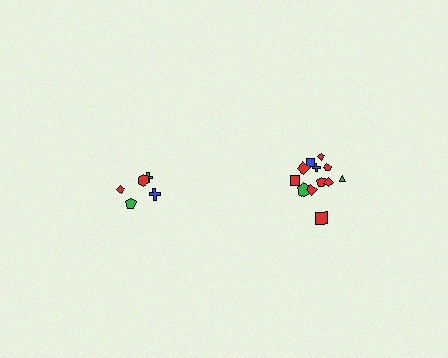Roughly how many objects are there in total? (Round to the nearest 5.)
Roughly 15 objects in total.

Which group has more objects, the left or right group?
The right group.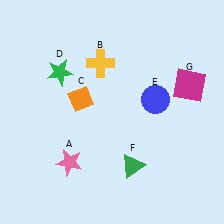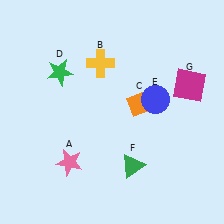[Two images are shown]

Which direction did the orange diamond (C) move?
The orange diamond (C) moved right.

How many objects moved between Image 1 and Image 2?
1 object moved between the two images.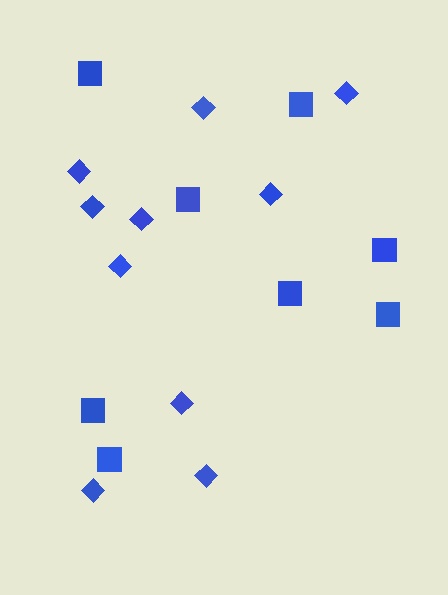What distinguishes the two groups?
There are 2 groups: one group of squares (8) and one group of diamonds (10).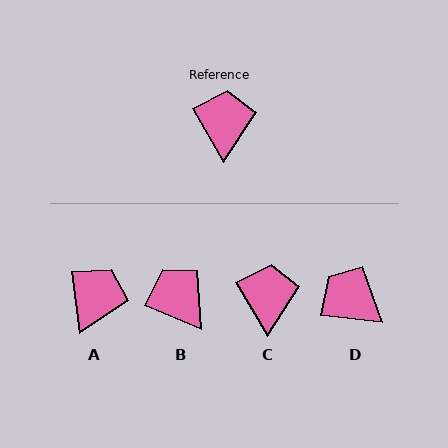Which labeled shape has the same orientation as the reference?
C.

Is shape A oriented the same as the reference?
No, it is off by about 24 degrees.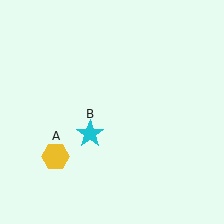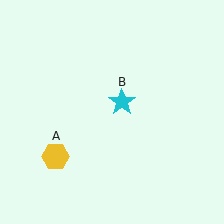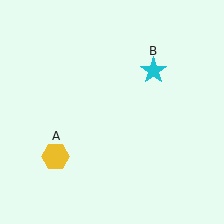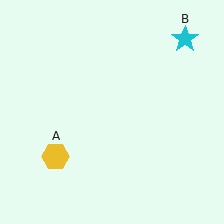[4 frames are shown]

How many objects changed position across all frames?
1 object changed position: cyan star (object B).